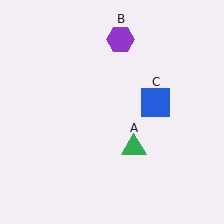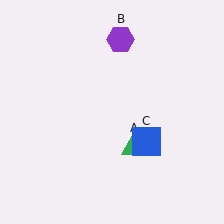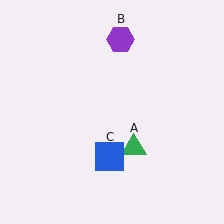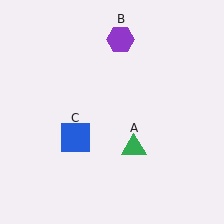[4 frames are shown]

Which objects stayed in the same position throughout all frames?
Green triangle (object A) and purple hexagon (object B) remained stationary.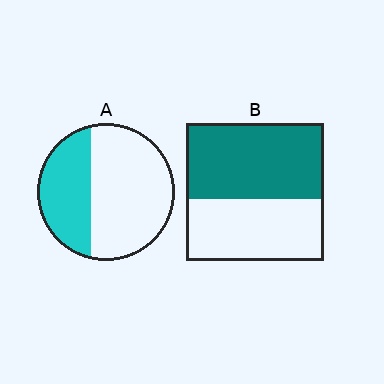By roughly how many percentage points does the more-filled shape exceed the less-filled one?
By roughly 20 percentage points (B over A).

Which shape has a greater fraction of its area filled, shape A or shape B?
Shape B.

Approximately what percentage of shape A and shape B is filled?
A is approximately 35% and B is approximately 55%.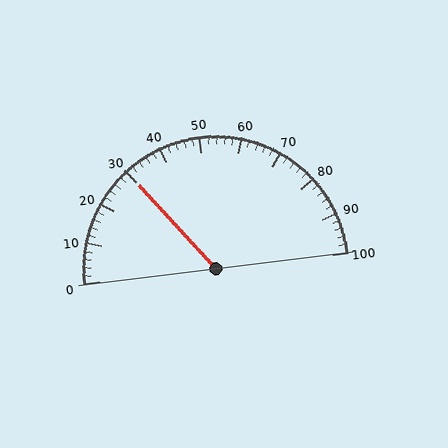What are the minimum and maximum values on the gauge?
The gauge ranges from 0 to 100.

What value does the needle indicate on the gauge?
The needle indicates approximately 30.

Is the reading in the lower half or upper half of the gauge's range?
The reading is in the lower half of the range (0 to 100).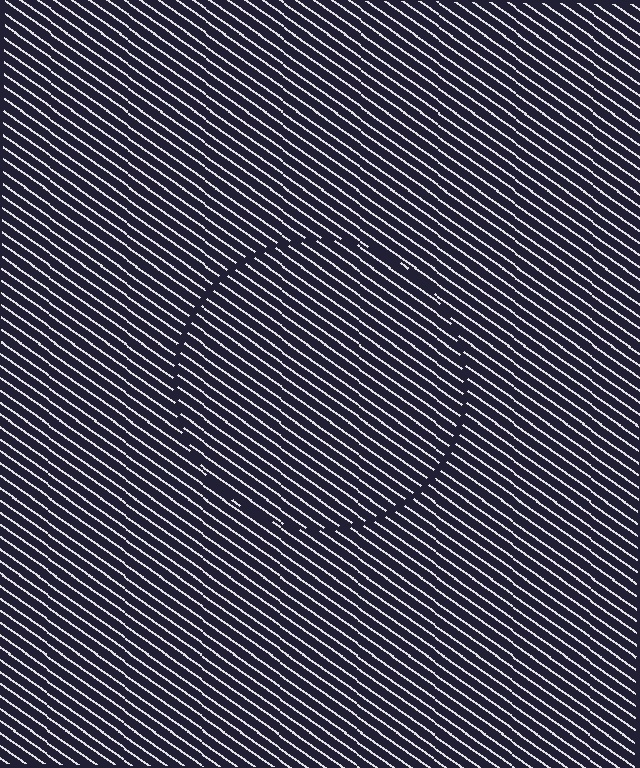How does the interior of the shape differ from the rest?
The interior of the shape contains the same grating, shifted by half a period — the contour is defined by the phase discontinuity where line-ends from the inner and outer gratings abut.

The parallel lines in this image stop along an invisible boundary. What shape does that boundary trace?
An illusory circle. The interior of the shape contains the same grating, shifted by half a period — the contour is defined by the phase discontinuity where line-ends from the inner and outer gratings abut.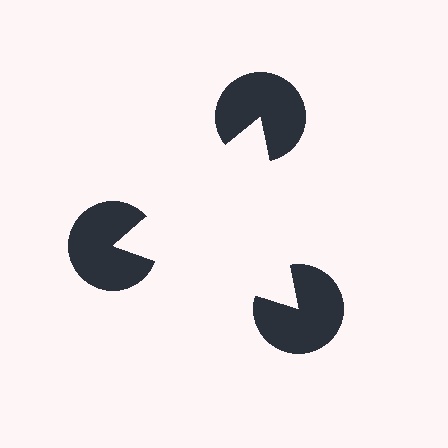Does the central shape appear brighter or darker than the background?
It typically appears slightly brighter than the background, even though no actual brightness change is drawn.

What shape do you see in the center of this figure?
An illusory triangle — its edges are inferred from the aligned wedge cuts in the pac-man discs, not physically drawn.